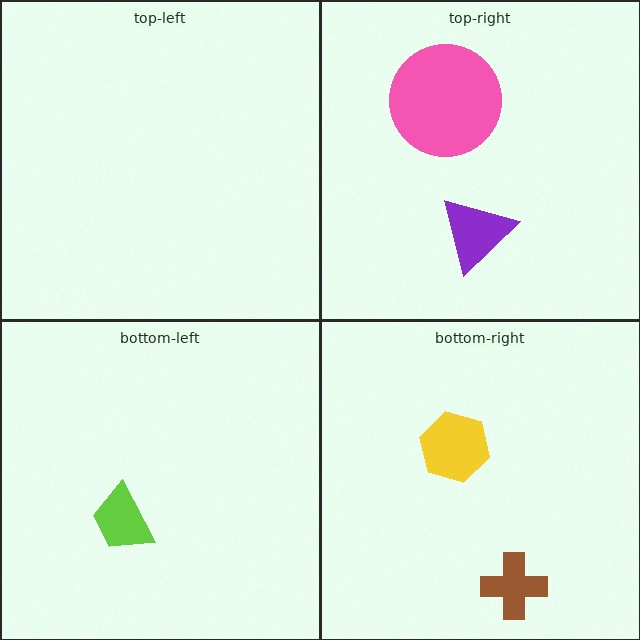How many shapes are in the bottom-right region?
2.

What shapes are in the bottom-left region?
The lime trapezoid.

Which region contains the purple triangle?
The top-right region.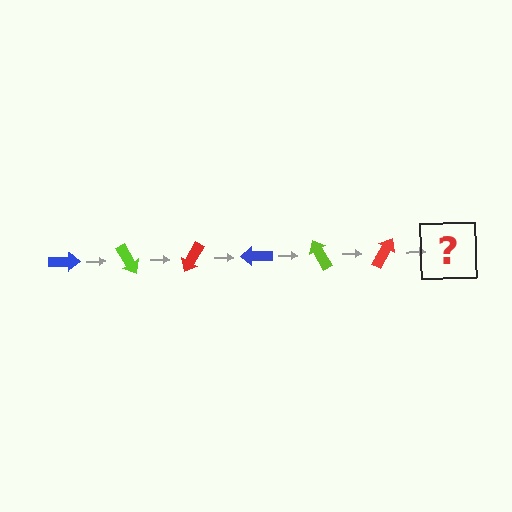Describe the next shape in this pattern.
It should be a blue arrow, rotated 360 degrees from the start.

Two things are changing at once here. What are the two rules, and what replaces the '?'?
The two rules are that it rotates 60 degrees each step and the color cycles through blue, lime, and red. The '?' should be a blue arrow, rotated 360 degrees from the start.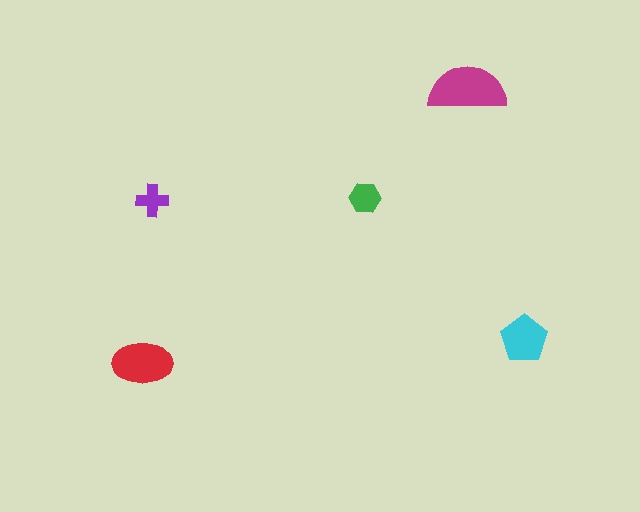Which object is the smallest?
The purple cross.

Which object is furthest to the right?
The cyan pentagon is rightmost.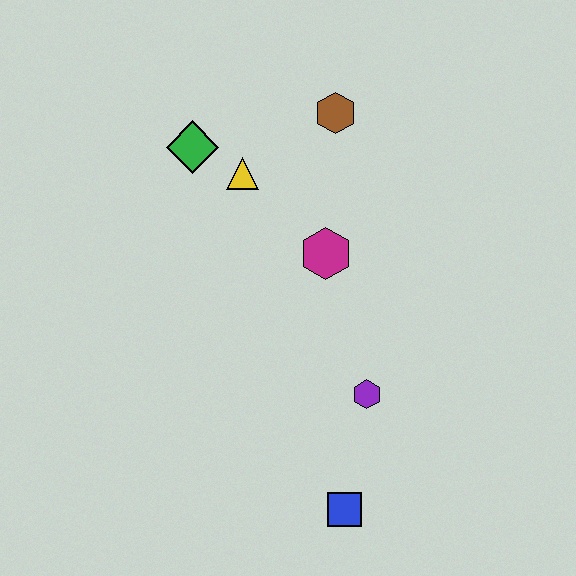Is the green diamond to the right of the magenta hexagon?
No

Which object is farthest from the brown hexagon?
The blue square is farthest from the brown hexagon.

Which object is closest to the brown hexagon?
The yellow triangle is closest to the brown hexagon.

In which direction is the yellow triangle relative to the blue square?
The yellow triangle is above the blue square.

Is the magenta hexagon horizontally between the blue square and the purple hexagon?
No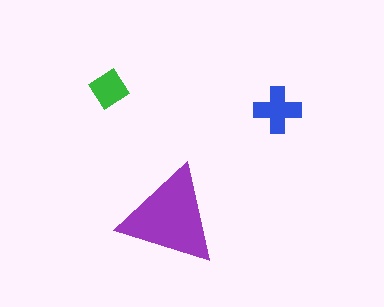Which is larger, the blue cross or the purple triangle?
The purple triangle.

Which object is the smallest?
The green diamond.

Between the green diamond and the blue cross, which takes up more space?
The blue cross.